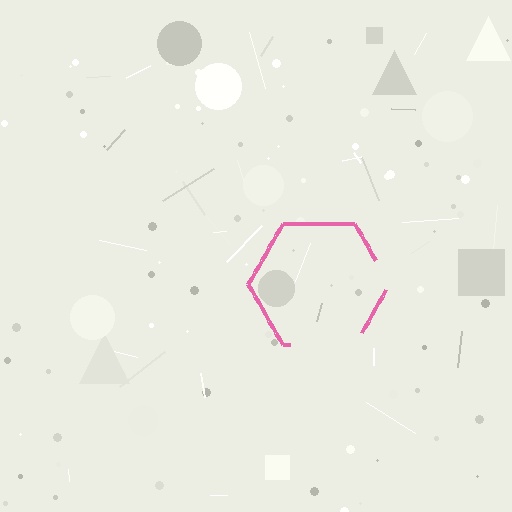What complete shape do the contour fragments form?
The contour fragments form a hexagon.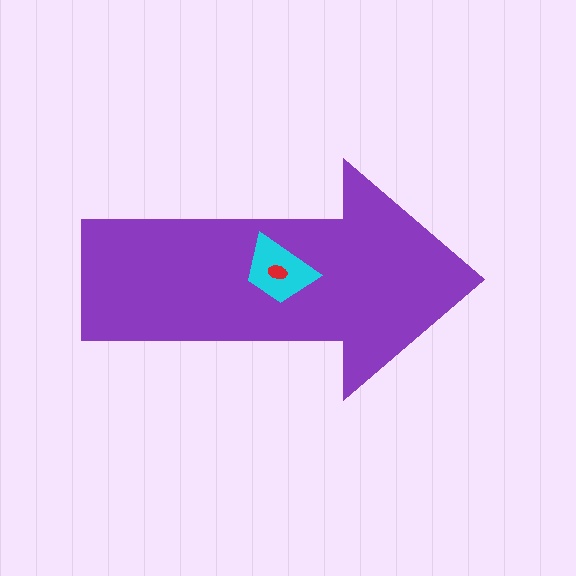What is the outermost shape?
The purple arrow.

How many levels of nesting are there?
3.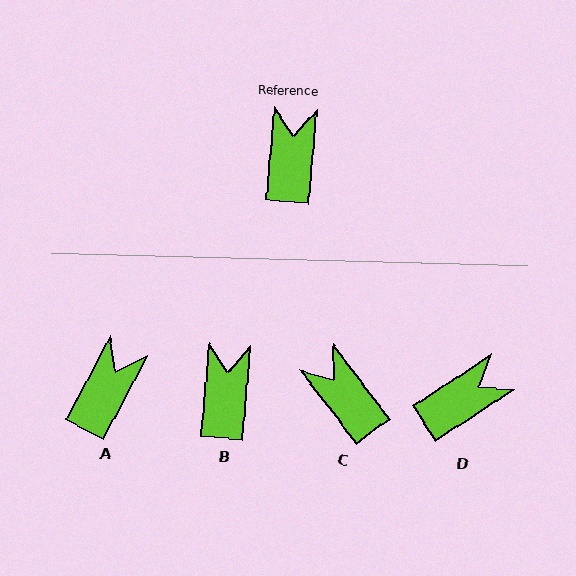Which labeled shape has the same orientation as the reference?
B.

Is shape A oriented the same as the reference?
No, it is off by about 23 degrees.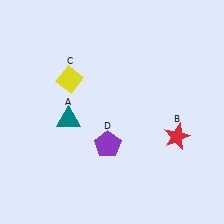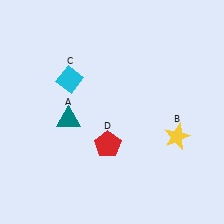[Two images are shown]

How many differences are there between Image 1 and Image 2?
There are 3 differences between the two images.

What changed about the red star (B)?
In Image 1, B is red. In Image 2, it changed to yellow.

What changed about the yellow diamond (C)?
In Image 1, C is yellow. In Image 2, it changed to cyan.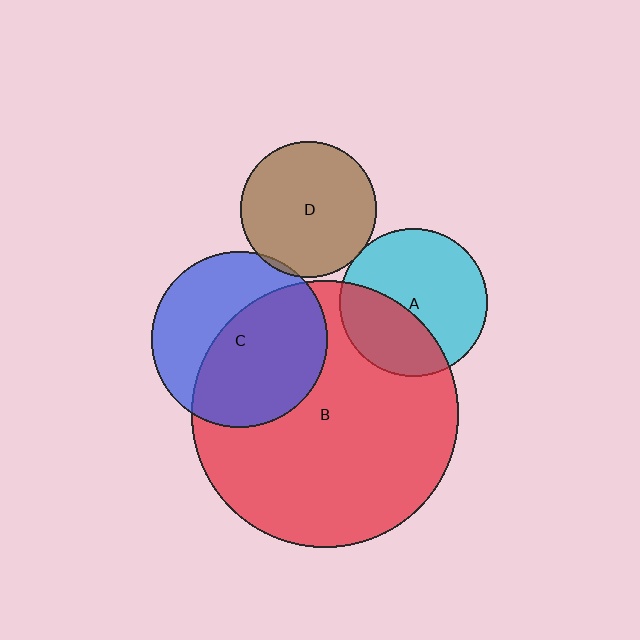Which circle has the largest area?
Circle B (red).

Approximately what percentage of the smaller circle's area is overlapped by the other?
Approximately 5%.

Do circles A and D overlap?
Yes.